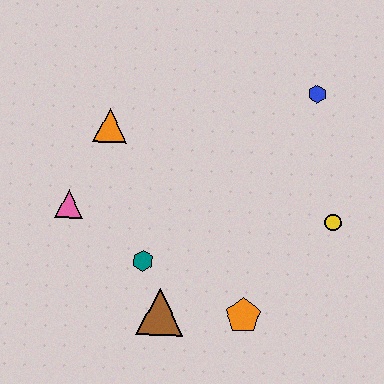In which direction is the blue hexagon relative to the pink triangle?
The blue hexagon is to the right of the pink triangle.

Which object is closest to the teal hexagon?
The brown triangle is closest to the teal hexagon.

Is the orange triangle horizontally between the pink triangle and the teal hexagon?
Yes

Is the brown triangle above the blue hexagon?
No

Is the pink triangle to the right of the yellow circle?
No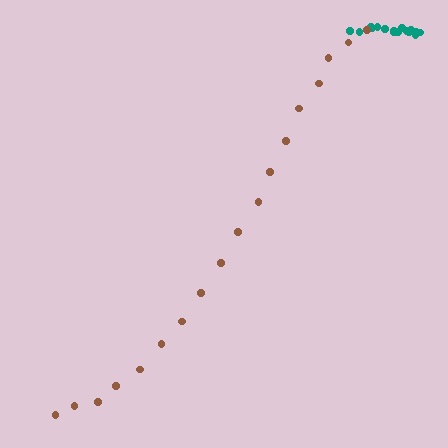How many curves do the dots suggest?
There are 2 distinct paths.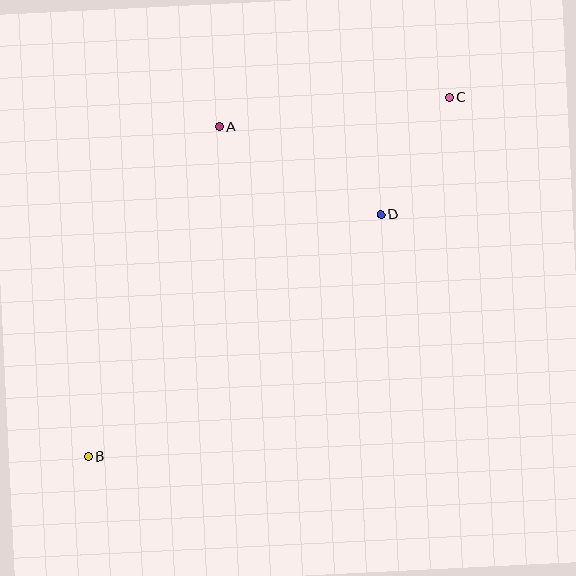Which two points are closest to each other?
Points C and D are closest to each other.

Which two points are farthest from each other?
Points B and C are farthest from each other.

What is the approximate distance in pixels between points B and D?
The distance between B and D is approximately 380 pixels.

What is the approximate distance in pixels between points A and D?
The distance between A and D is approximately 184 pixels.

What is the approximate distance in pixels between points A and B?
The distance between A and B is approximately 355 pixels.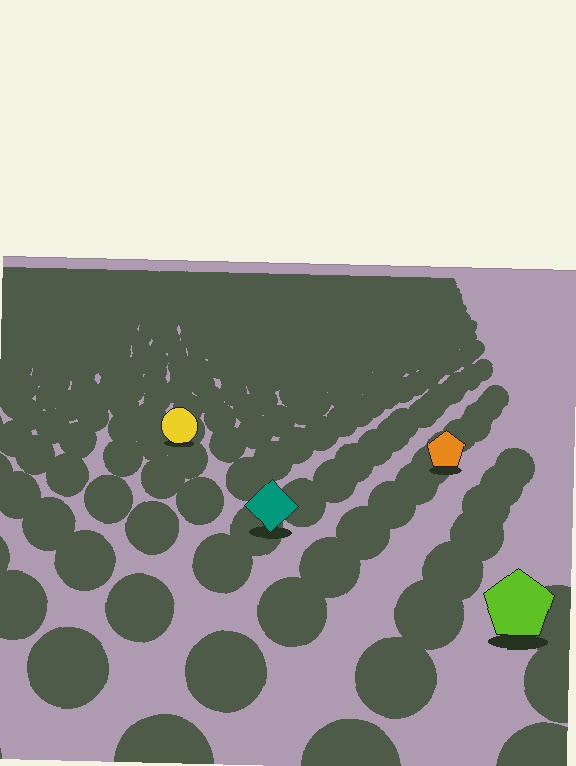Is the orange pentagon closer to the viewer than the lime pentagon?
No. The lime pentagon is closer — you can tell from the texture gradient: the ground texture is coarser near it.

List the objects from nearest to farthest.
From nearest to farthest: the lime pentagon, the teal diamond, the orange pentagon, the yellow circle.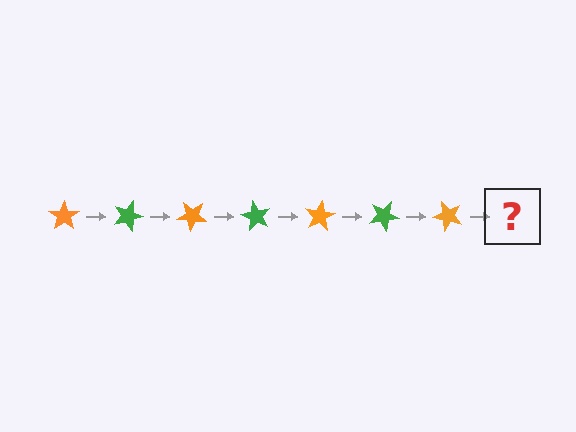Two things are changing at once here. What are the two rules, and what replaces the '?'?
The two rules are that it rotates 20 degrees each step and the color cycles through orange and green. The '?' should be a green star, rotated 140 degrees from the start.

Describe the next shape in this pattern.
It should be a green star, rotated 140 degrees from the start.